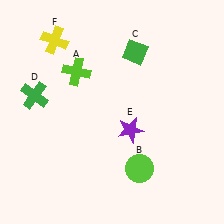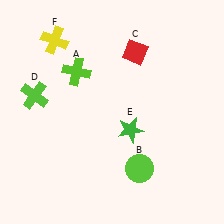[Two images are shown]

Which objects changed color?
C changed from green to red. D changed from green to lime. E changed from purple to green.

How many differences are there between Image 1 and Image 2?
There are 3 differences between the two images.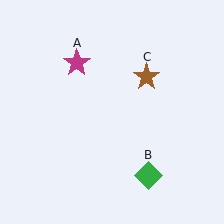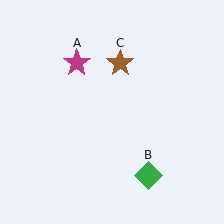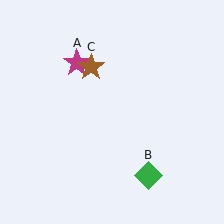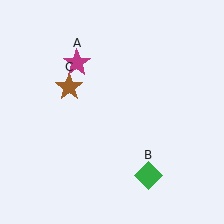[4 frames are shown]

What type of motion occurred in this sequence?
The brown star (object C) rotated counterclockwise around the center of the scene.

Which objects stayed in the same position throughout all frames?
Magenta star (object A) and green diamond (object B) remained stationary.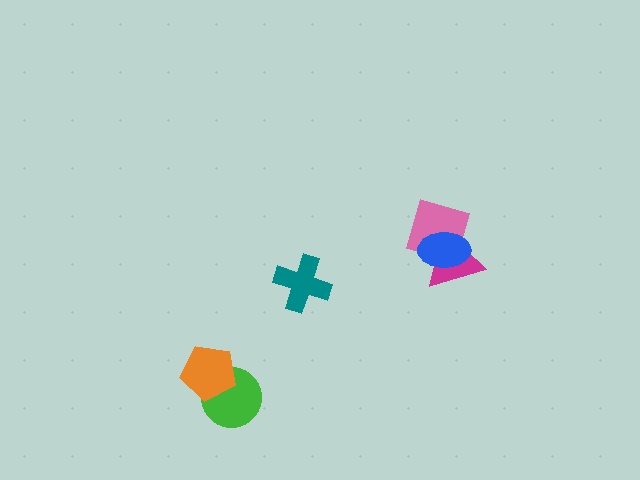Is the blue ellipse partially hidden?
No, no other shape covers it.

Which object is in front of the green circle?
The orange pentagon is in front of the green circle.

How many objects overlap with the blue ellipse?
2 objects overlap with the blue ellipse.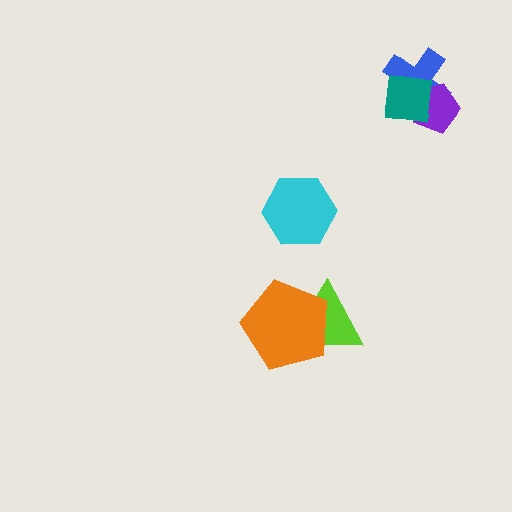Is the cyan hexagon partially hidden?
No, no other shape covers it.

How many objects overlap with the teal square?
2 objects overlap with the teal square.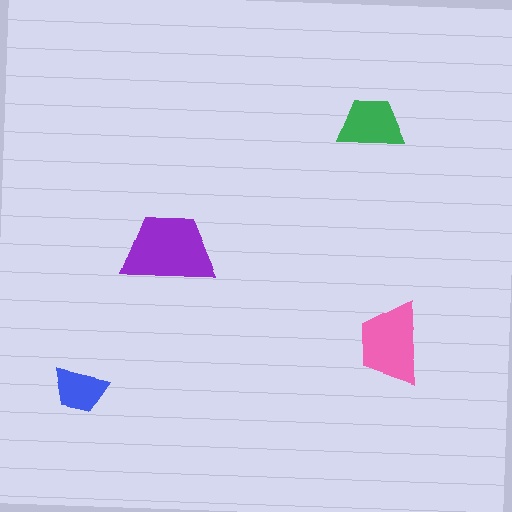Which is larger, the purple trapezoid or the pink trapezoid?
The purple one.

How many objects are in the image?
There are 4 objects in the image.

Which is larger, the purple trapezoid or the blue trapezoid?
The purple one.